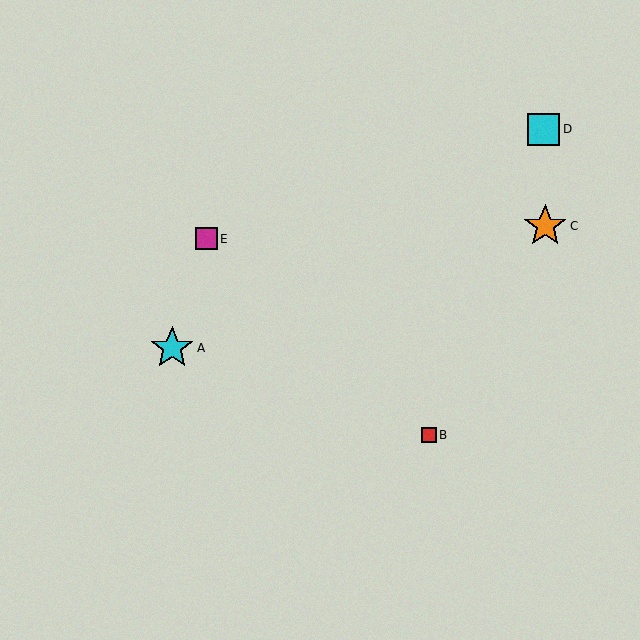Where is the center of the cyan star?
The center of the cyan star is at (172, 348).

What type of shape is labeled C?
Shape C is an orange star.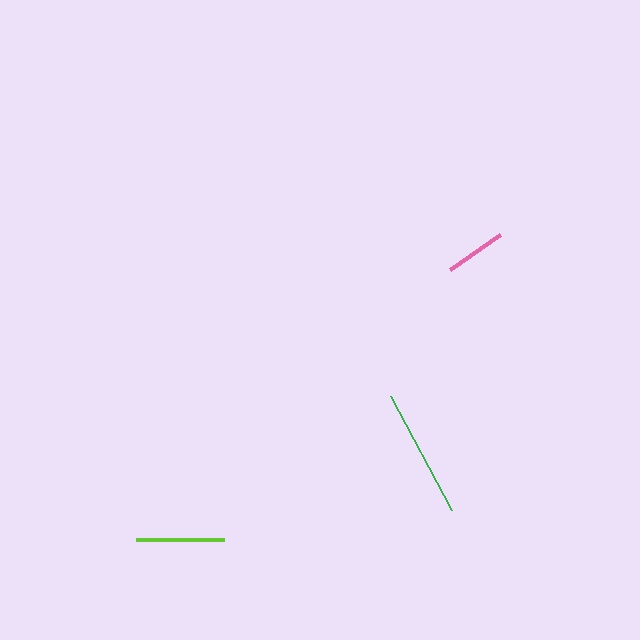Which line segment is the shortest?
The pink line is the shortest at approximately 60 pixels.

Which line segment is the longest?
The green line is the longest at approximately 129 pixels.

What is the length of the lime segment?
The lime segment is approximately 89 pixels long.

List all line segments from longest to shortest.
From longest to shortest: green, lime, pink.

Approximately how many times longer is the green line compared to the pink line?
The green line is approximately 2.1 times the length of the pink line.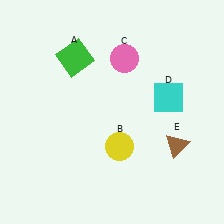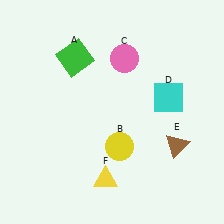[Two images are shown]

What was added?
A yellow triangle (F) was added in Image 2.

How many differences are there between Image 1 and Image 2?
There is 1 difference between the two images.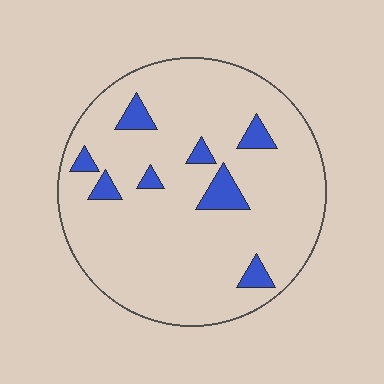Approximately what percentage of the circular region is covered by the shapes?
Approximately 10%.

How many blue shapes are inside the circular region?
8.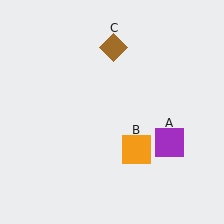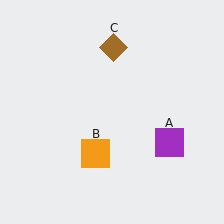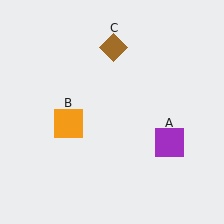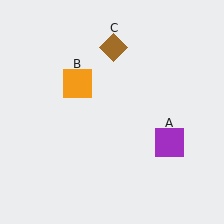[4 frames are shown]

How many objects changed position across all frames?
1 object changed position: orange square (object B).